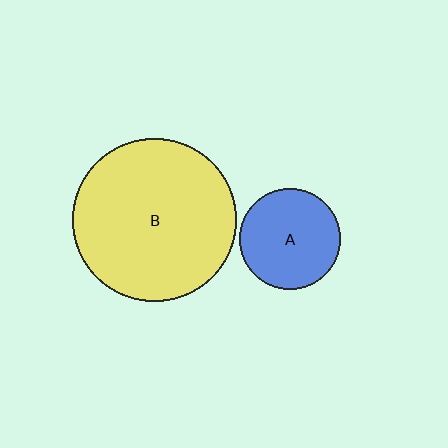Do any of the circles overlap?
No, none of the circles overlap.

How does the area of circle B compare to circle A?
Approximately 2.6 times.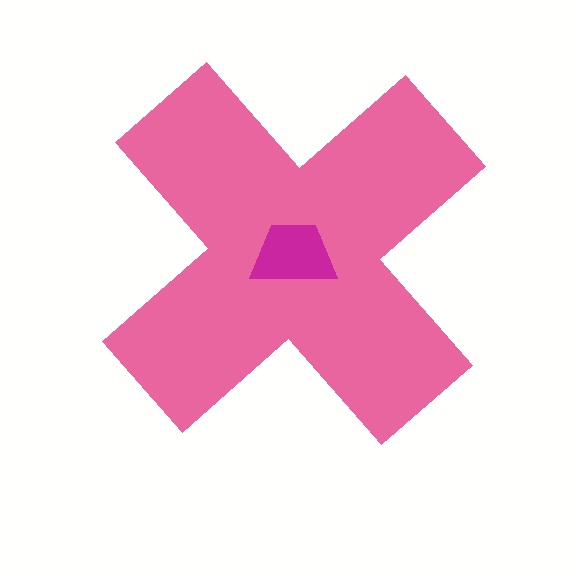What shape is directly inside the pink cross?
The magenta trapezoid.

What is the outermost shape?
The pink cross.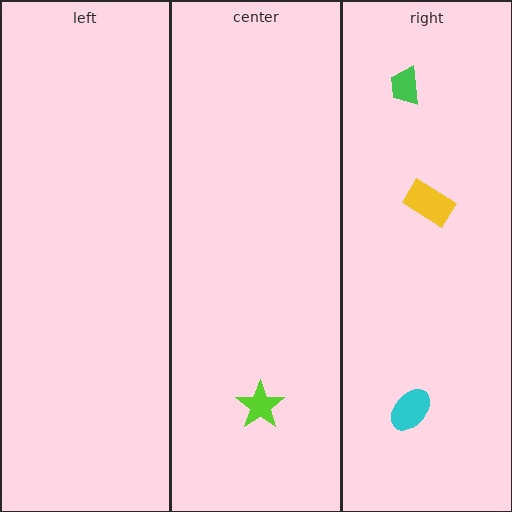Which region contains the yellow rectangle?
The right region.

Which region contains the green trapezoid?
The right region.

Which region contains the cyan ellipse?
The right region.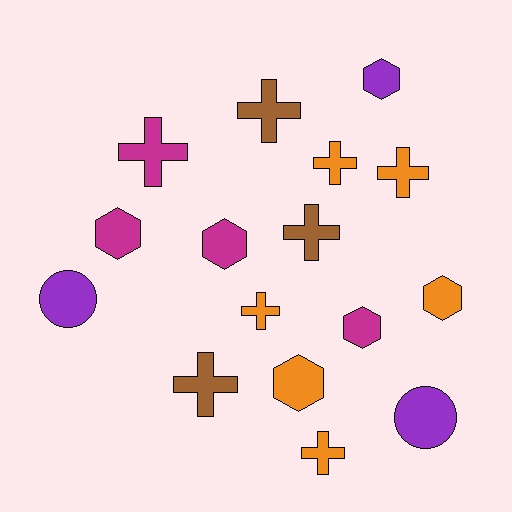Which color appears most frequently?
Orange, with 6 objects.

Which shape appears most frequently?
Cross, with 8 objects.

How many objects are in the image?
There are 16 objects.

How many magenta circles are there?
There are no magenta circles.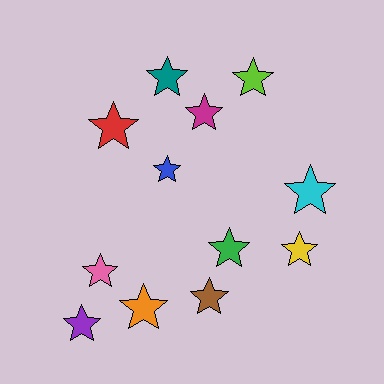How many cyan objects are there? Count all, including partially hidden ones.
There is 1 cyan object.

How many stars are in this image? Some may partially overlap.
There are 12 stars.